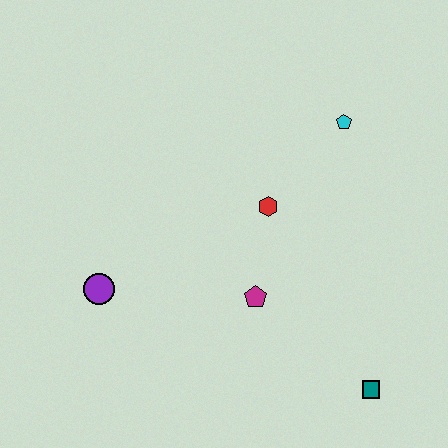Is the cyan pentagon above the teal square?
Yes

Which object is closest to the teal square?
The magenta pentagon is closest to the teal square.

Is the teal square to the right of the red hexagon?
Yes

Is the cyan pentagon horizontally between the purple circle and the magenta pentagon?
No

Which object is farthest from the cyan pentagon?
The purple circle is farthest from the cyan pentagon.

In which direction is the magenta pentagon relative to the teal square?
The magenta pentagon is to the left of the teal square.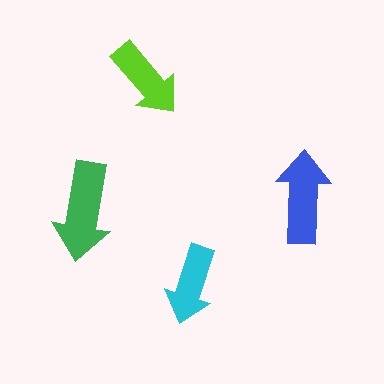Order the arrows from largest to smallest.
the green one, the blue one, the lime one, the cyan one.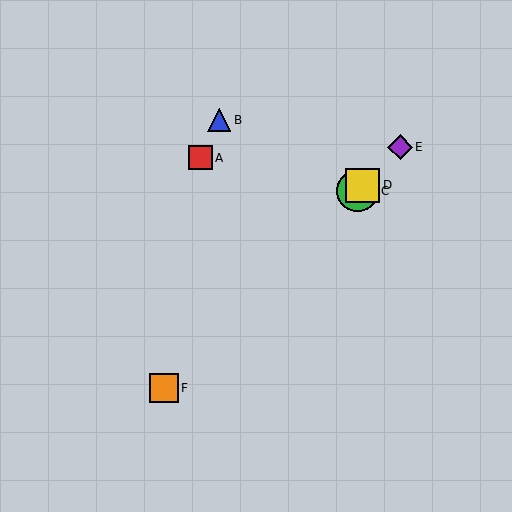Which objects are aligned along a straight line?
Objects C, D, E, F are aligned along a straight line.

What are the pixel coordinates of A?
Object A is at (200, 158).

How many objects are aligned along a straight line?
4 objects (C, D, E, F) are aligned along a straight line.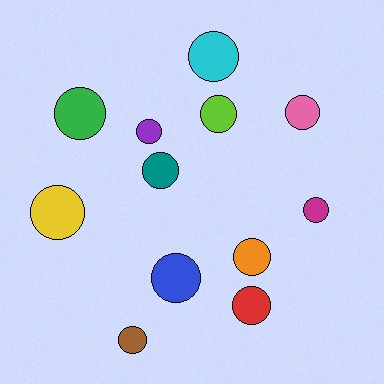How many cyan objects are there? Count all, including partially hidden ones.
There is 1 cyan object.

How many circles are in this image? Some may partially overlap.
There are 12 circles.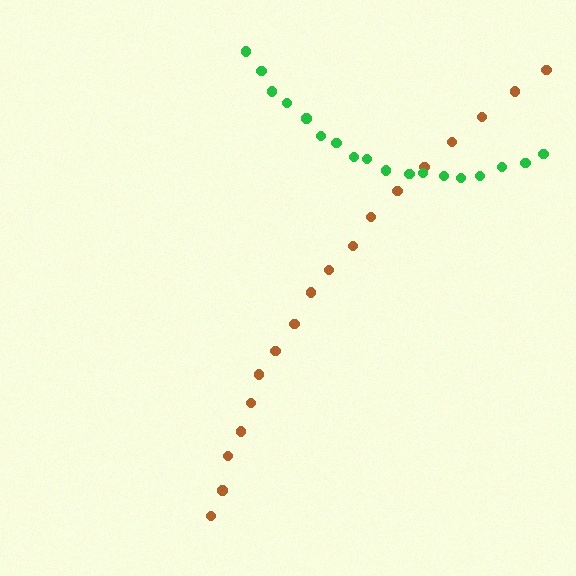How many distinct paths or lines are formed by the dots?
There are 2 distinct paths.